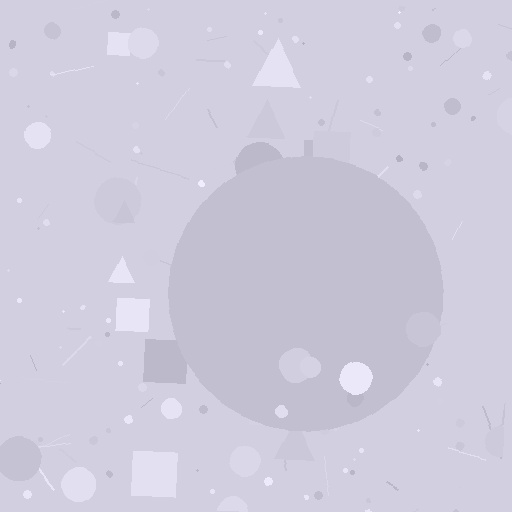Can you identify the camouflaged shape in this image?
The camouflaged shape is a circle.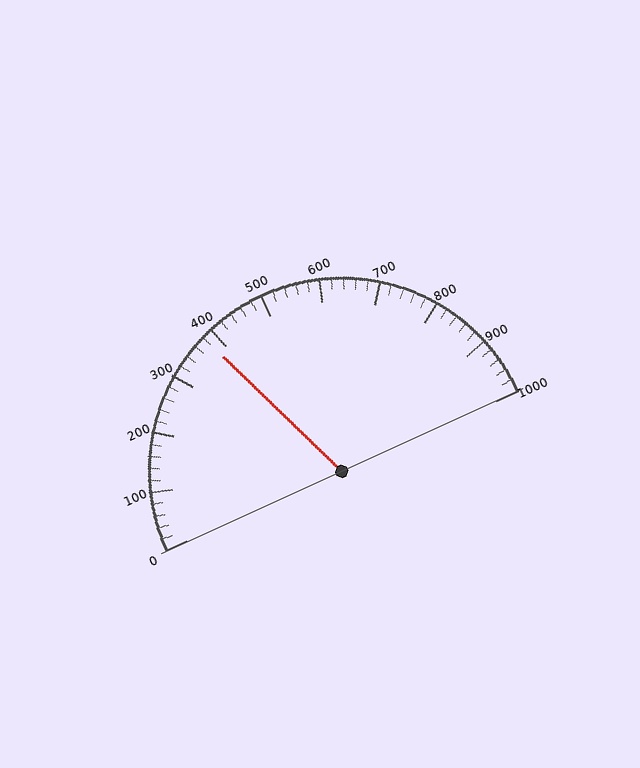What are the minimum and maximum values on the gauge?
The gauge ranges from 0 to 1000.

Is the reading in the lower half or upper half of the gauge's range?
The reading is in the lower half of the range (0 to 1000).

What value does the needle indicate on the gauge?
The needle indicates approximately 380.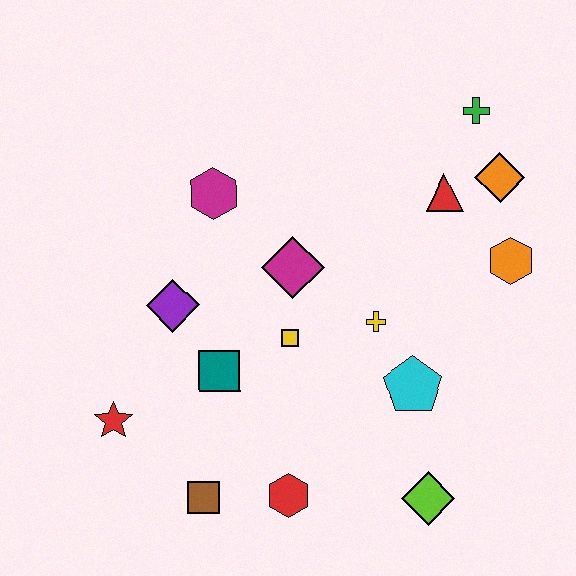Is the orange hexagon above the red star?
Yes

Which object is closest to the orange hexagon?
The orange diamond is closest to the orange hexagon.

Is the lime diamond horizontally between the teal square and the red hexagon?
No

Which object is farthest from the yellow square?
The green cross is farthest from the yellow square.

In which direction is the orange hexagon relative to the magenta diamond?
The orange hexagon is to the right of the magenta diamond.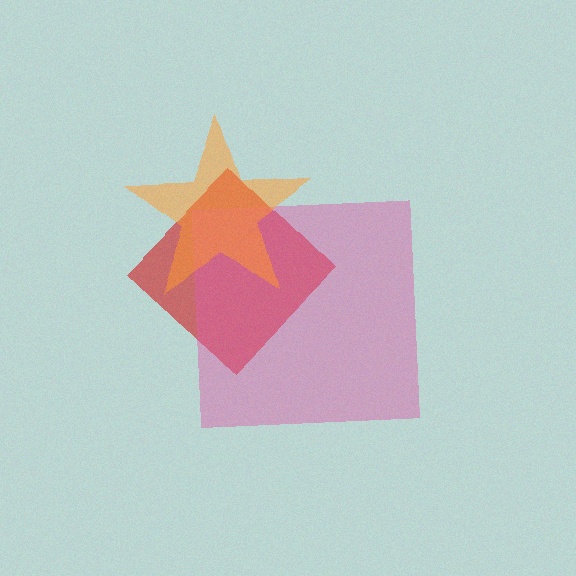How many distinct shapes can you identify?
There are 3 distinct shapes: a red diamond, a pink square, an orange star.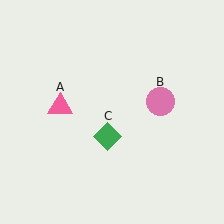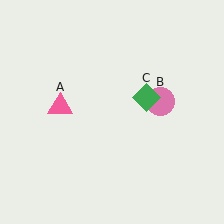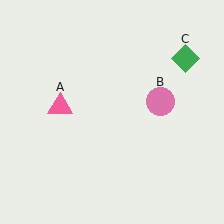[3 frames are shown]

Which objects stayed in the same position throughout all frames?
Pink triangle (object A) and pink circle (object B) remained stationary.